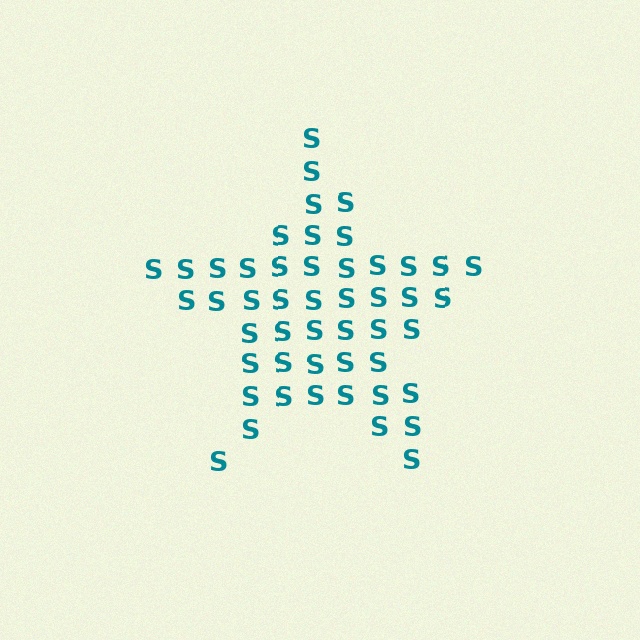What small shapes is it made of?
It is made of small letter S's.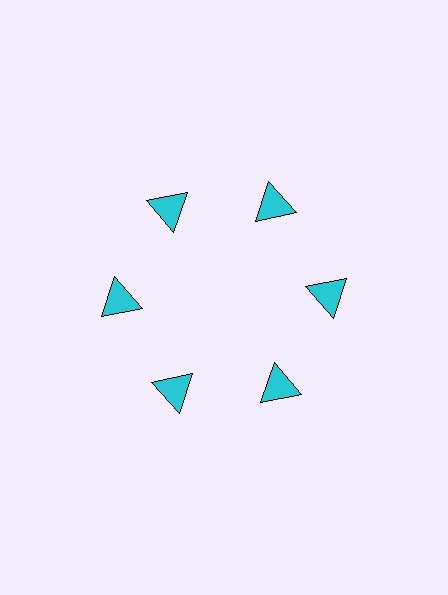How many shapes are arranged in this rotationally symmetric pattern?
There are 6 shapes, arranged in 6 groups of 1.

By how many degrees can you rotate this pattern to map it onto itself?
The pattern maps onto itself every 60 degrees of rotation.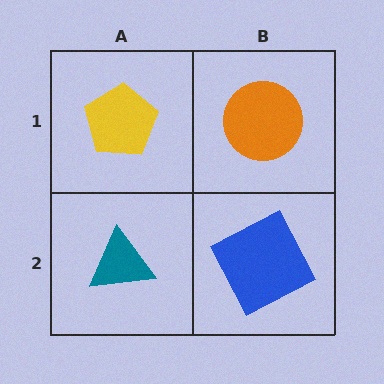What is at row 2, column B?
A blue square.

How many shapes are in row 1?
2 shapes.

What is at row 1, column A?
A yellow pentagon.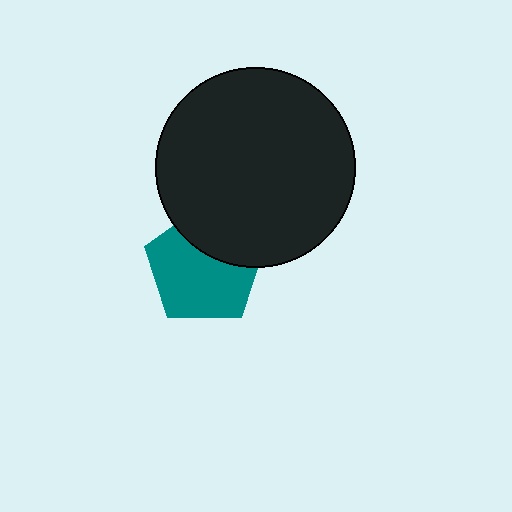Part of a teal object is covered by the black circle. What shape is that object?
It is a pentagon.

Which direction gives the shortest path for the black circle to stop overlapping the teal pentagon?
Moving up gives the shortest separation.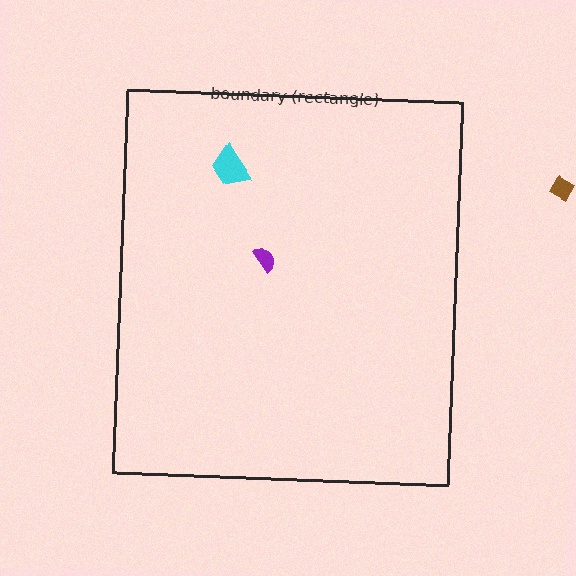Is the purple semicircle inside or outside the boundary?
Inside.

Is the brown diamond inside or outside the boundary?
Outside.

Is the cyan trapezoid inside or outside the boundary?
Inside.